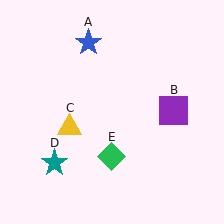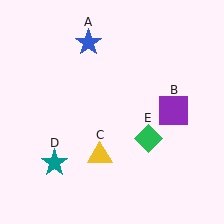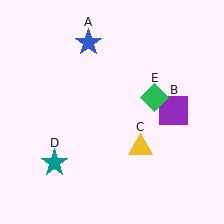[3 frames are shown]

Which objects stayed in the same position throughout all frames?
Blue star (object A) and purple square (object B) and teal star (object D) remained stationary.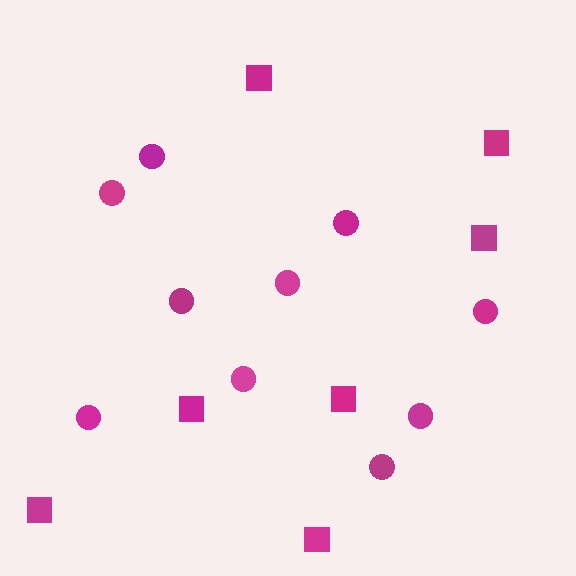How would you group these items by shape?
There are 2 groups: one group of squares (7) and one group of circles (10).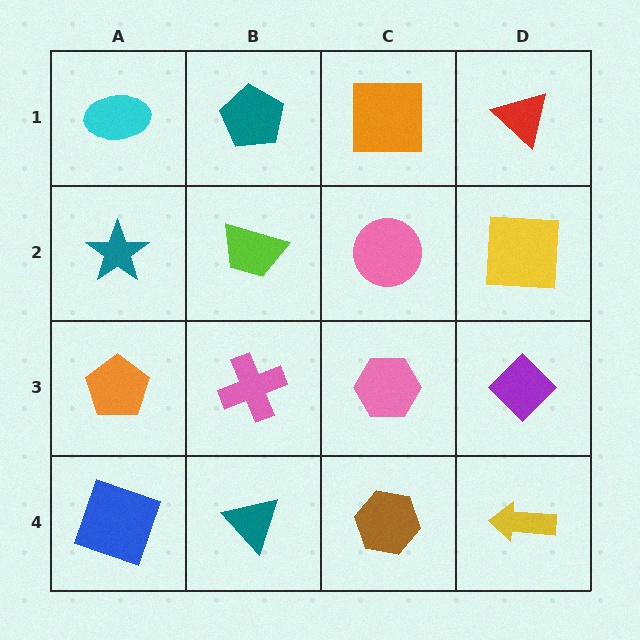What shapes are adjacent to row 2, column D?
A red triangle (row 1, column D), a purple diamond (row 3, column D), a pink circle (row 2, column C).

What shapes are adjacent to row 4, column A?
An orange pentagon (row 3, column A), a teal triangle (row 4, column B).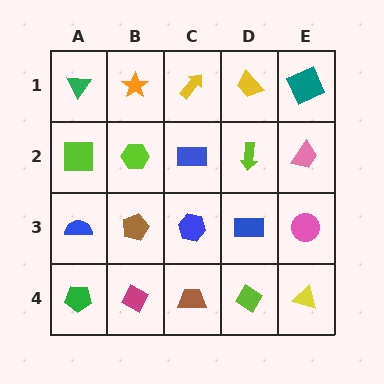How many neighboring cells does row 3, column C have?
4.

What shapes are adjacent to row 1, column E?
A pink trapezoid (row 2, column E), a yellow trapezoid (row 1, column D).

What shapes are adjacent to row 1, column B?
A lime hexagon (row 2, column B), a green triangle (row 1, column A), a yellow arrow (row 1, column C).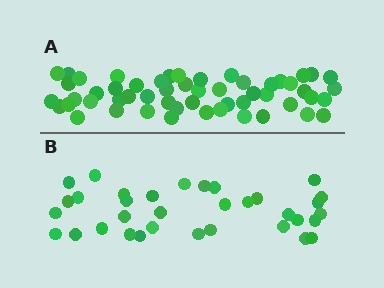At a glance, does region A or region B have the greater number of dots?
Region A (the top region) has more dots.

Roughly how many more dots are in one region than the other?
Region A has approximately 20 more dots than region B.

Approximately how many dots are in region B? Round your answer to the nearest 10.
About 30 dots. (The exact count is 34, which rounds to 30.)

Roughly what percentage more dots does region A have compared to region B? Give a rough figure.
About 60% more.